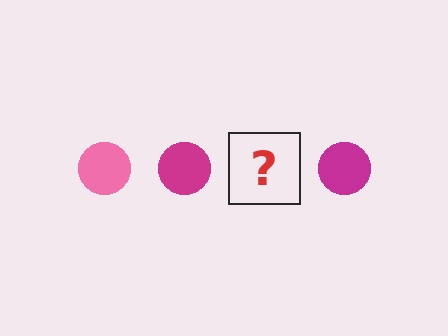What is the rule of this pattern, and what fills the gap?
The rule is that the pattern cycles through pink, magenta circles. The gap should be filled with a pink circle.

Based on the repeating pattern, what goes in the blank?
The blank should be a pink circle.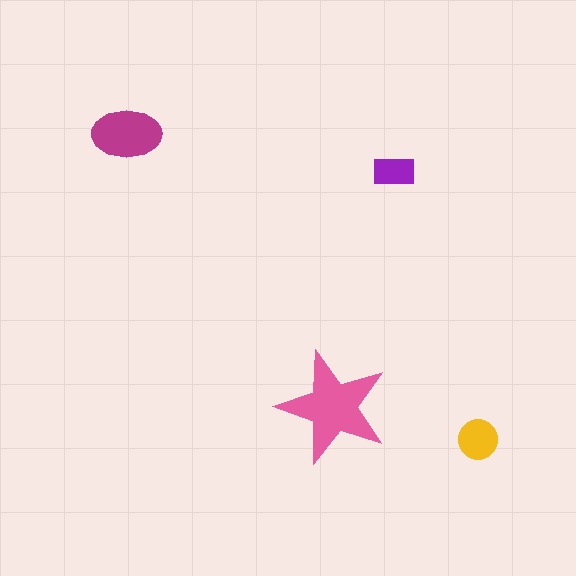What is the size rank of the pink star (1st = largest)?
1st.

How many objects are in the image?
There are 4 objects in the image.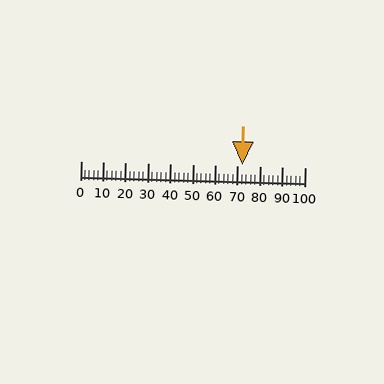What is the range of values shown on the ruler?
The ruler shows values from 0 to 100.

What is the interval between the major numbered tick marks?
The major tick marks are spaced 10 units apart.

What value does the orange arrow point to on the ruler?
The orange arrow points to approximately 72.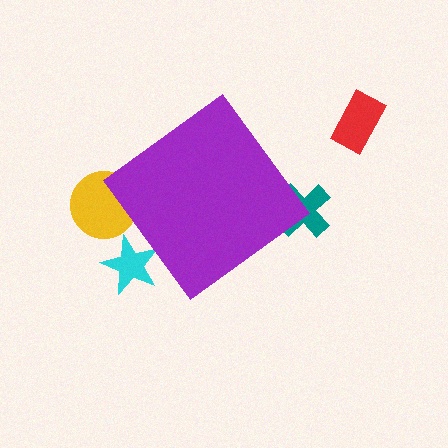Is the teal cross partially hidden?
Yes, the teal cross is partially hidden behind the purple diamond.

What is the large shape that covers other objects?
A purple diamond.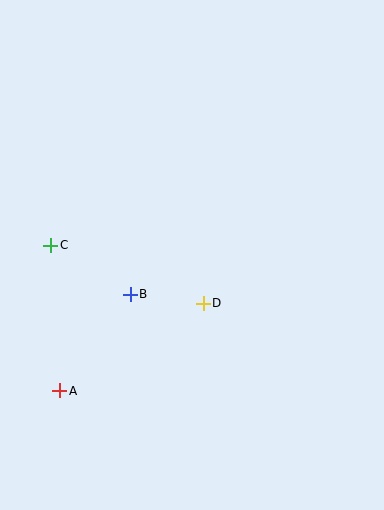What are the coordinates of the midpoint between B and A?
The midpoint between B and A is at (95, 343).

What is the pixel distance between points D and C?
The distance between D and C is 163 pixels.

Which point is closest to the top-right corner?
Point D is closest to the top-right corner.